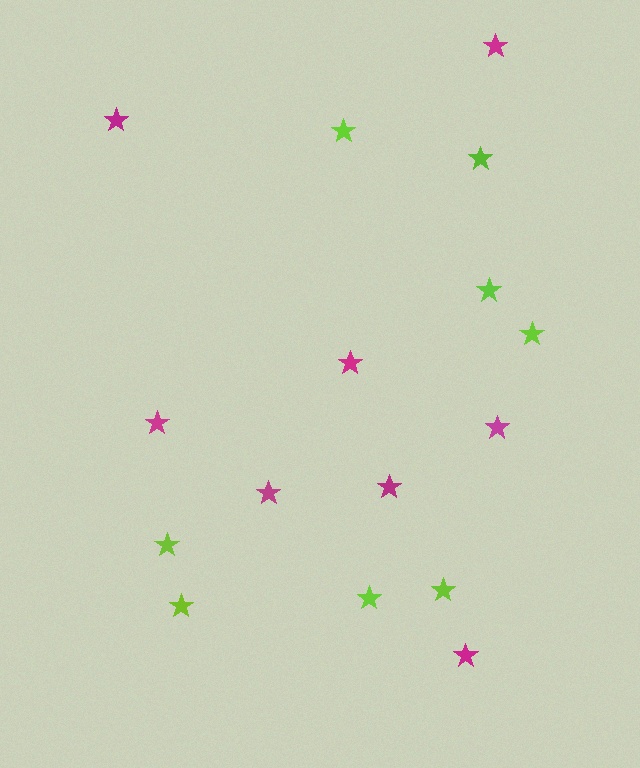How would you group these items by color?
There are 2 groups: one group of lime stars (8) and one group of magenta stars (8).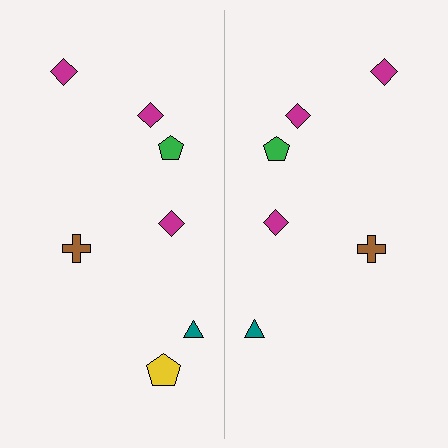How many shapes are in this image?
There are 13 shapes in this image.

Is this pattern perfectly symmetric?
No, the pattern is not perfectly symmetric. A yellow pentagon is missing from the right side.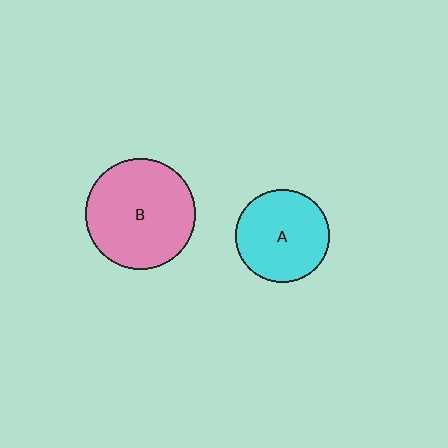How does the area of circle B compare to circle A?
Approximately 1.4 times.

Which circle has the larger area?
Circle B (pink).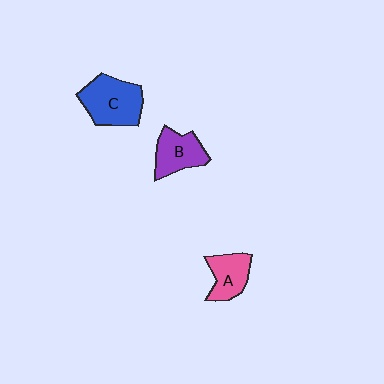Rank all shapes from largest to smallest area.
From largest to smallest: C (blue), B (purple), A (pink).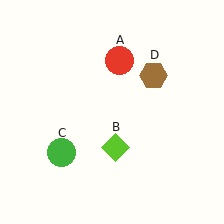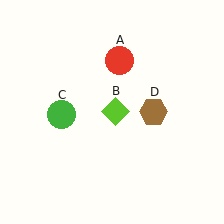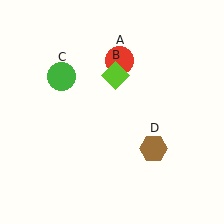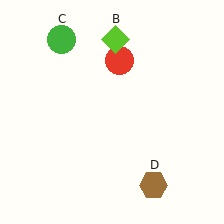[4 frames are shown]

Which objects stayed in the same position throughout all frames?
Red circle (object A) remained stationary.